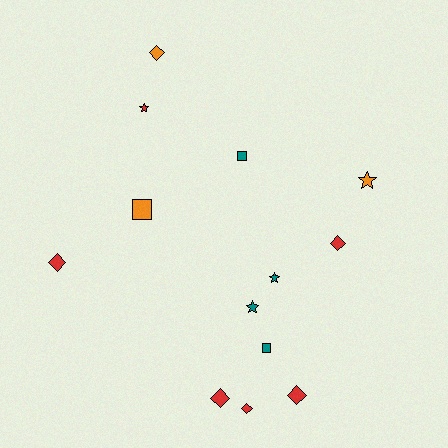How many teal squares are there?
There are 2 teal squares.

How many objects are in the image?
There are 13 objects.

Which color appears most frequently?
Red, with 6 objects.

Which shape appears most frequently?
Diamond, with 6 objects.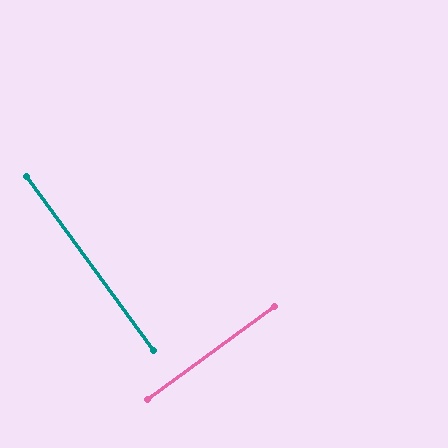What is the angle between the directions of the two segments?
Approximately 90 degrees.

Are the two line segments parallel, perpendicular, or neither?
Perpendicular — they meet at approximately 90°.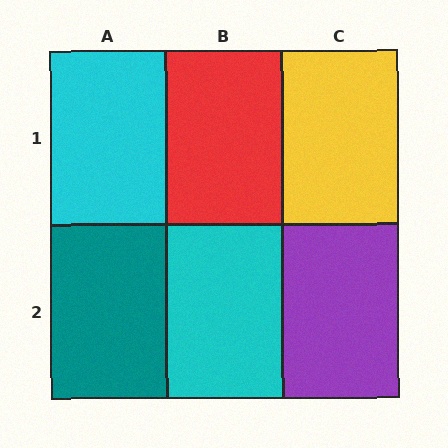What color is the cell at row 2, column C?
Purple.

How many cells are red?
1 cell is red.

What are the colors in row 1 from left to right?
Cyan, red, yellow.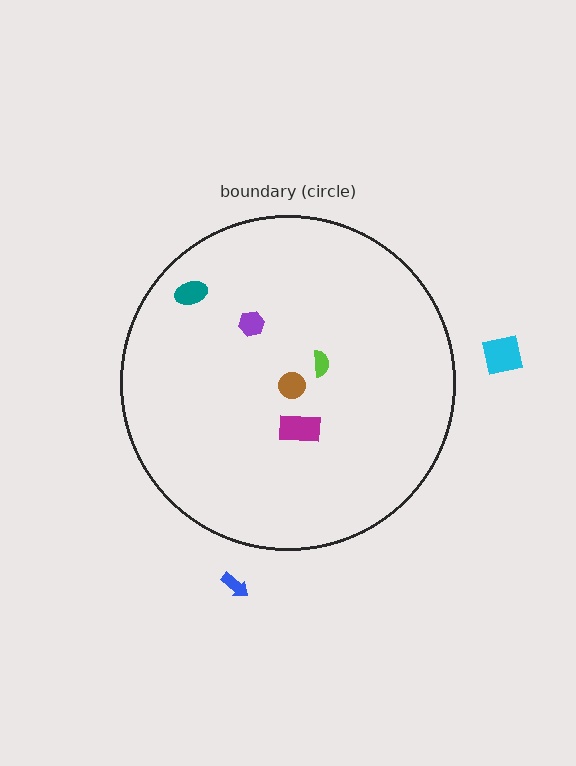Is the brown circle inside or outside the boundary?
Inside.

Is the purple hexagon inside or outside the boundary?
Inside.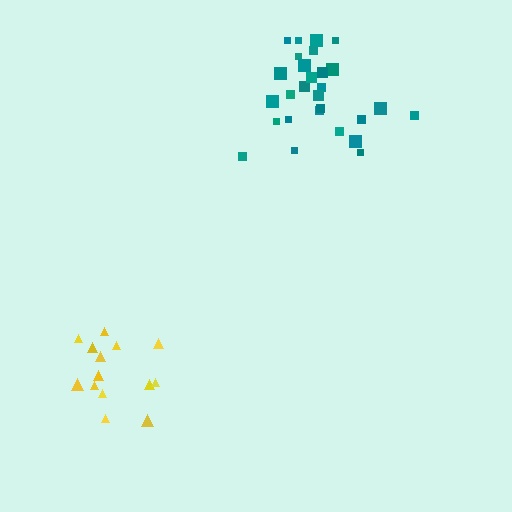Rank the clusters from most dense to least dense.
yellow, teal.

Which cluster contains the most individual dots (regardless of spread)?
Teal (29).